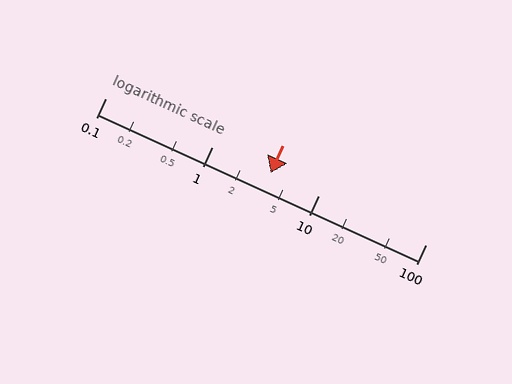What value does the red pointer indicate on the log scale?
The pointer indicates approximately 3.5.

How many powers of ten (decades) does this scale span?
The scale spans 3 decades, from 0.1 to 100.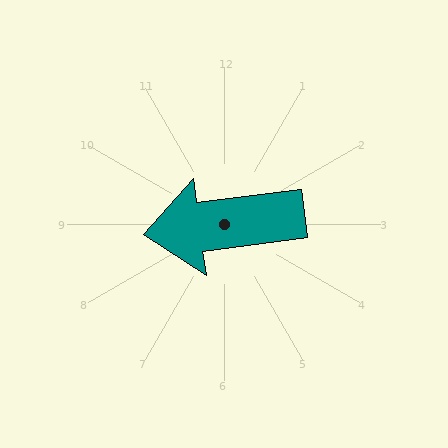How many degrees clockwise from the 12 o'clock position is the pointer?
Approximately 263 degrees.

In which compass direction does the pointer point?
West.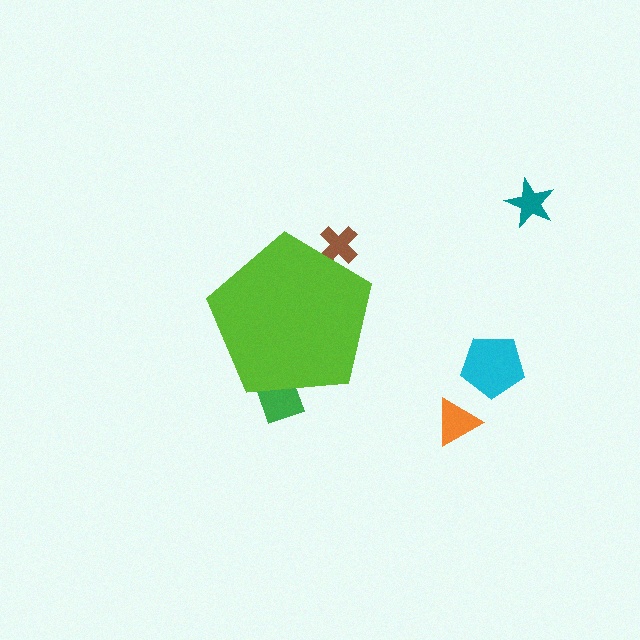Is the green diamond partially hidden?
Yes, the green diamond is partially hidden behind the lime pentagon.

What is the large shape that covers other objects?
A lime pentagon.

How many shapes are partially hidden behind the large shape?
2 shapes are partially hidden.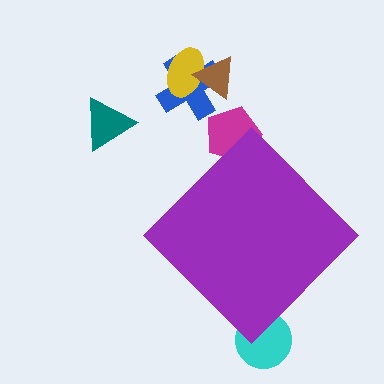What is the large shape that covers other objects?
A purple diamond.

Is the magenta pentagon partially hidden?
Yes, the magenta pentagon is partially hidden behind the purple diamond.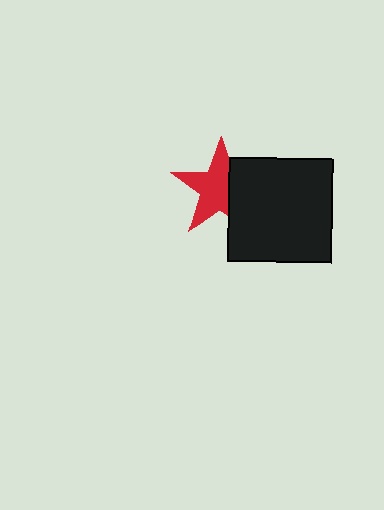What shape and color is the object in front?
The object in front is a black square.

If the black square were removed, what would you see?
You would see the complete red star.